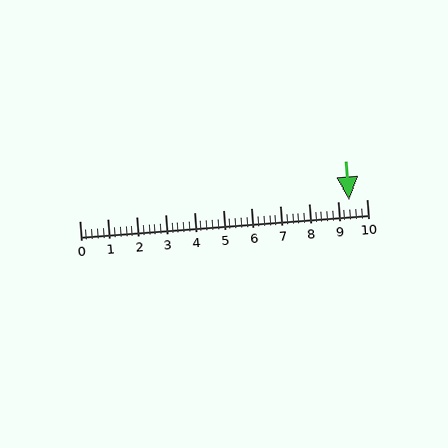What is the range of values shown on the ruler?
The ruler shows values from 0 to 10.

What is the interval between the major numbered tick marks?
The major tick marks are spaced 1 units apart.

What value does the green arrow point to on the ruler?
The green arrow points to approximately 9.4.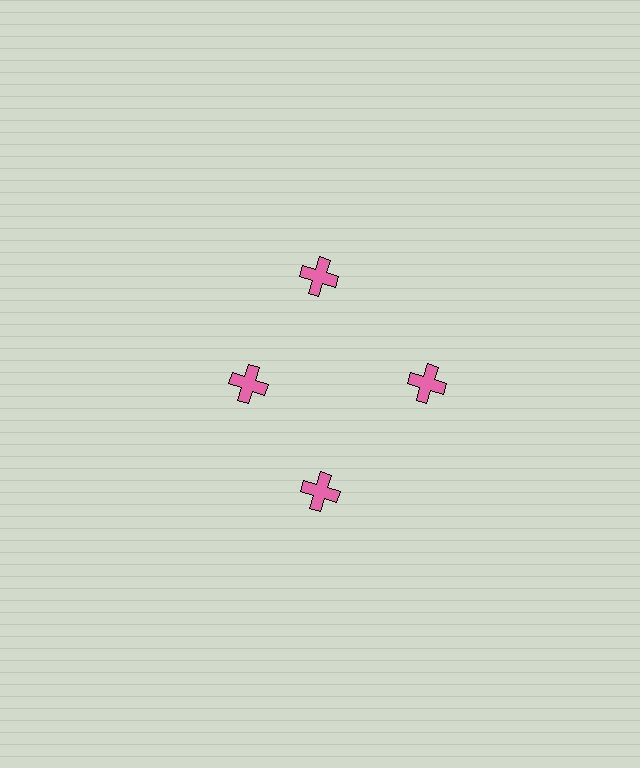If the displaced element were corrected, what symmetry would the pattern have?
It would have 4-fold rotational symmetry — the pattern would map onto itself every 90 degrees.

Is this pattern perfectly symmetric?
No. The 4 pink crosses are arranged in a ring, but one element near the 9 o'clock position is pulled inward toward the center, breaking the 4-fold rotational symmetry.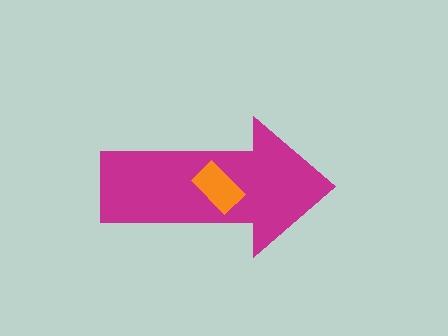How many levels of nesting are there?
2.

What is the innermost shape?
The orange rectangle.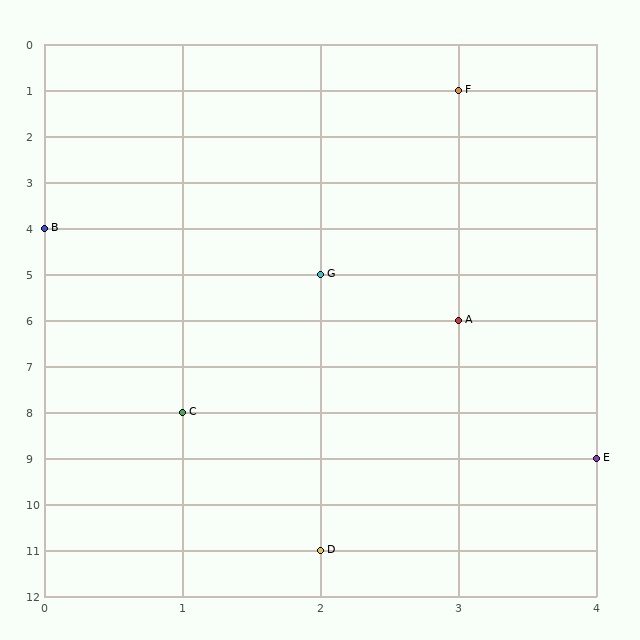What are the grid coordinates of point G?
Point G is at grid coordinates (2, 5).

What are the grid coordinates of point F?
Point F is at grid coordinates (3, 1).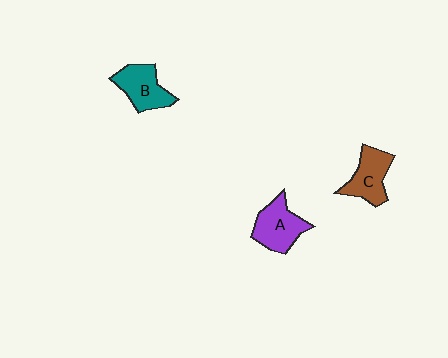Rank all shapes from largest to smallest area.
From largest to smallest: A (purple), B (teal), C (brown).